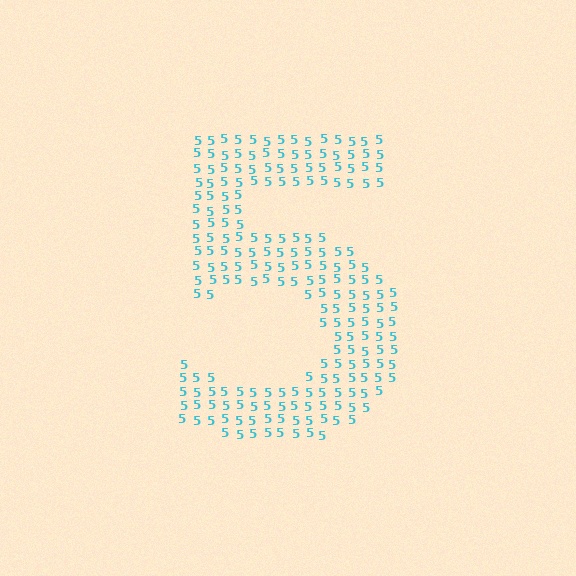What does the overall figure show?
The overall figure shows the digit 5.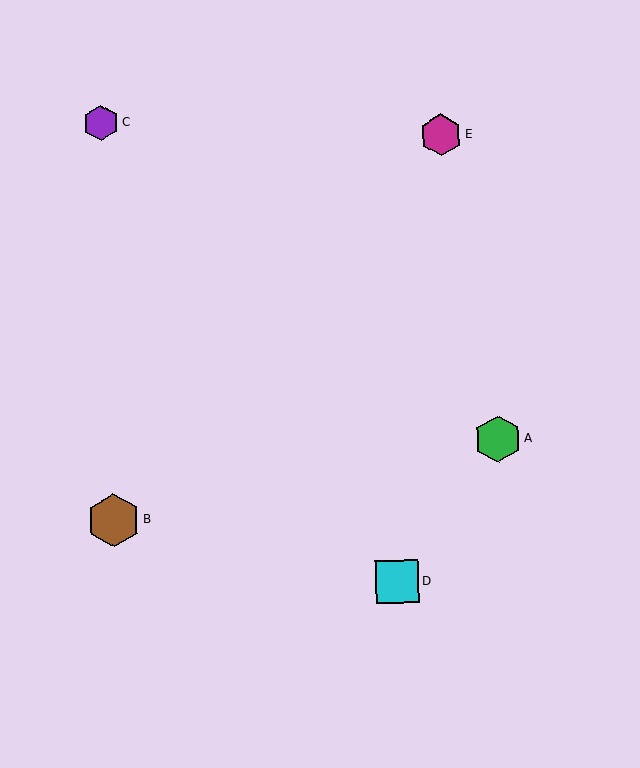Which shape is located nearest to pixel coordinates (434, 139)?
The magenta hexagon (labeled E) at (441, 135) is nearest to that location.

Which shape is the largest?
The brown hexagon (labeled B) is the largest.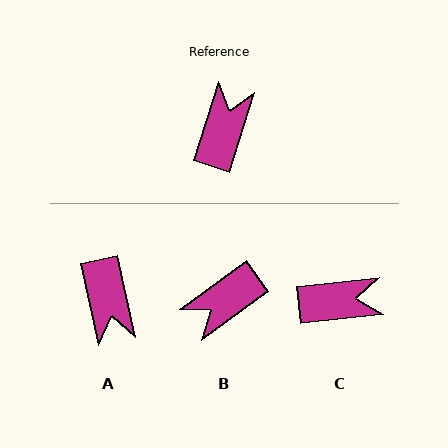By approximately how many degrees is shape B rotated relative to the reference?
Approximately 144 degrees counter-clockwise.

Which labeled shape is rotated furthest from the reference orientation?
A, about 150 degrees away.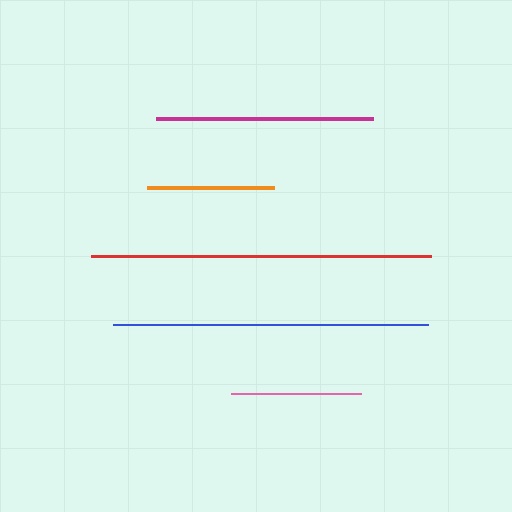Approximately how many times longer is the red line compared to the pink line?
The red line is approximately 2.6 times the length of the pink line.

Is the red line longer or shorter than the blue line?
The red line is longer than the blue line.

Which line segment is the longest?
The red line is the longest at approximately 340 pixels.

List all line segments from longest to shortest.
From longest to shortest: red, blue, magenta, pink, orange.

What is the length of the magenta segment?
The magenta segment is approximately 217 pixels long.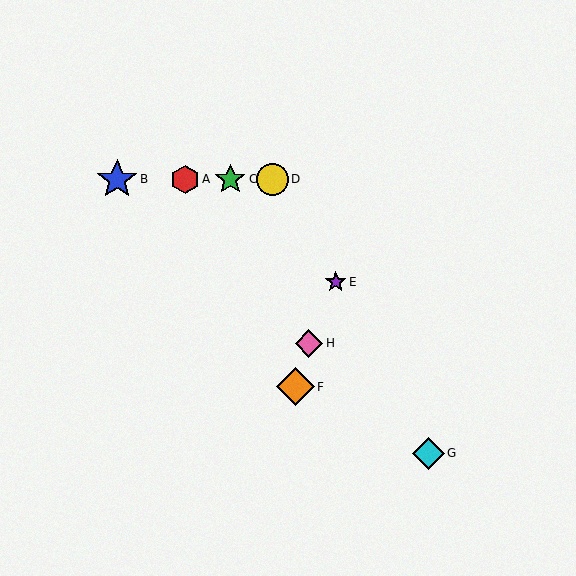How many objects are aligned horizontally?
4 objects (A, B, C, D) are aligned horizontally.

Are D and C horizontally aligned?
Yes, both are at y≈179.